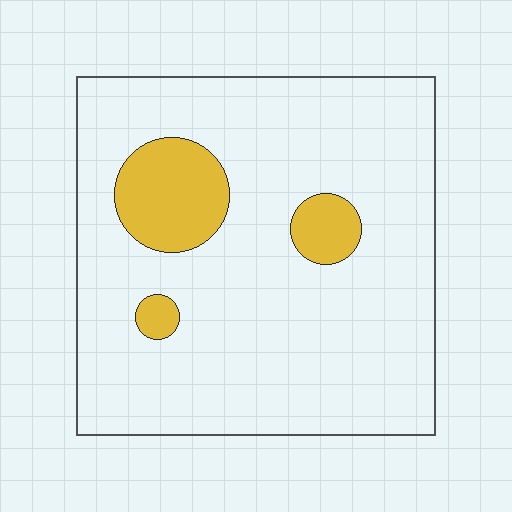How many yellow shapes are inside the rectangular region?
3.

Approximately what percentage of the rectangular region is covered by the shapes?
Approximately 15%.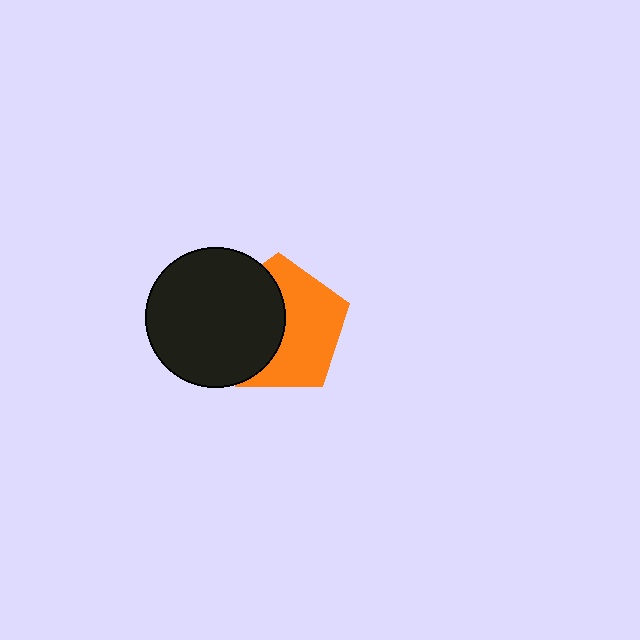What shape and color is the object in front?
The object in front is a black circle.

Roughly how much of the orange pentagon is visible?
About half of it is visible (roughly 55%).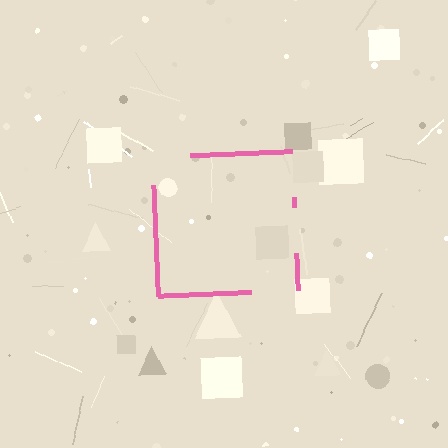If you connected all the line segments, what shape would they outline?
They would outline a square.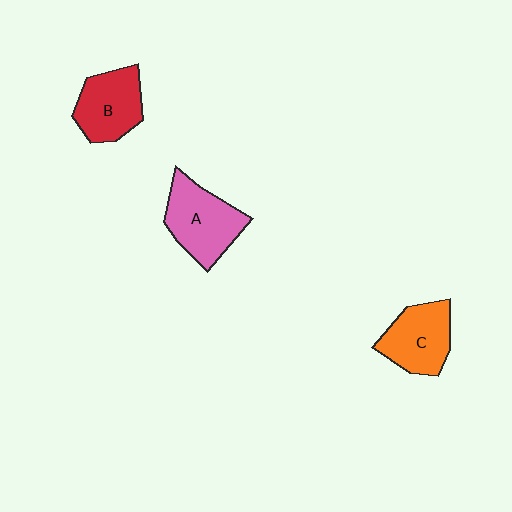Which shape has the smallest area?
Shape B (red).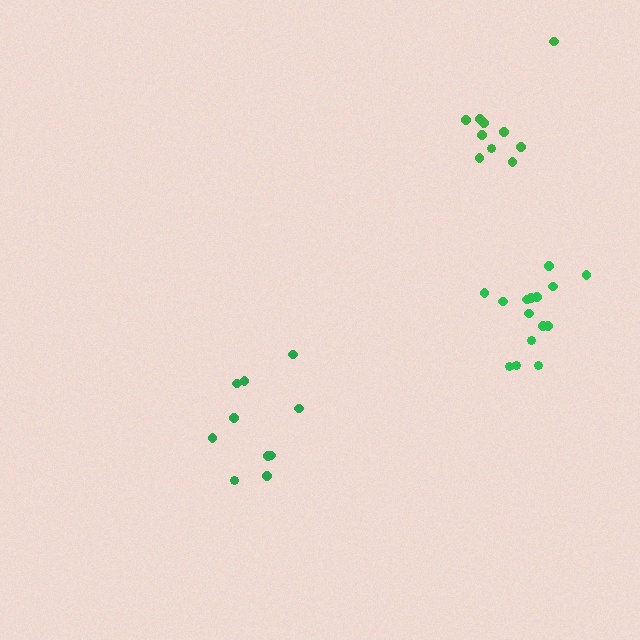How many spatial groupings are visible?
There are 3 spatial groupings.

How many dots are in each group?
Group 1: 15 dots, Group 2: 10 dots, Group 3: 10 dots (35 total).